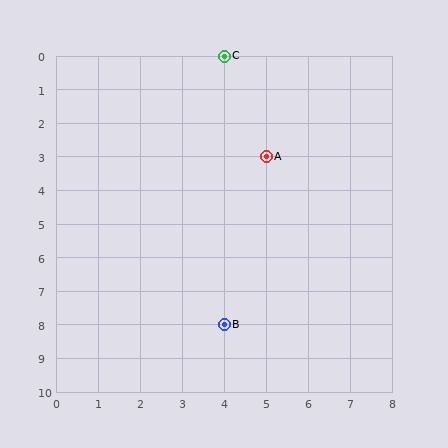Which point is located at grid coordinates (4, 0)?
Point C is at (4, 0).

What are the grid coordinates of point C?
Point C is at grid coordinates (4, 0).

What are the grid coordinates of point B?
Point B is at grid coordinates (4, 8).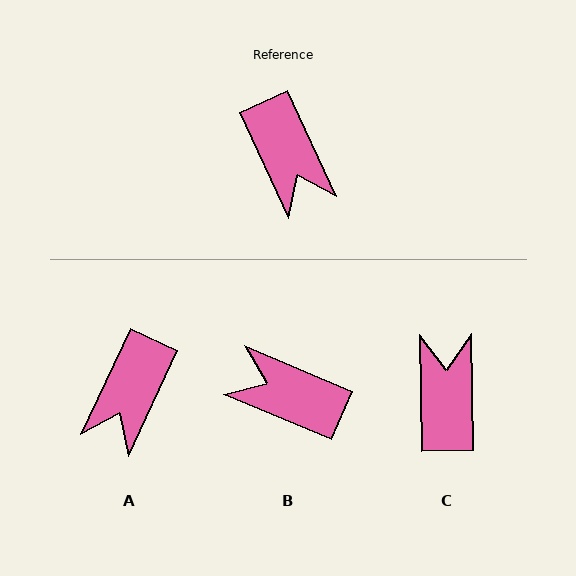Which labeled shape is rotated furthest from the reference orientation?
C, about 156 degrees away.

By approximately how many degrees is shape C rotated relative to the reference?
Approximately 156 degrees counter-clockwise.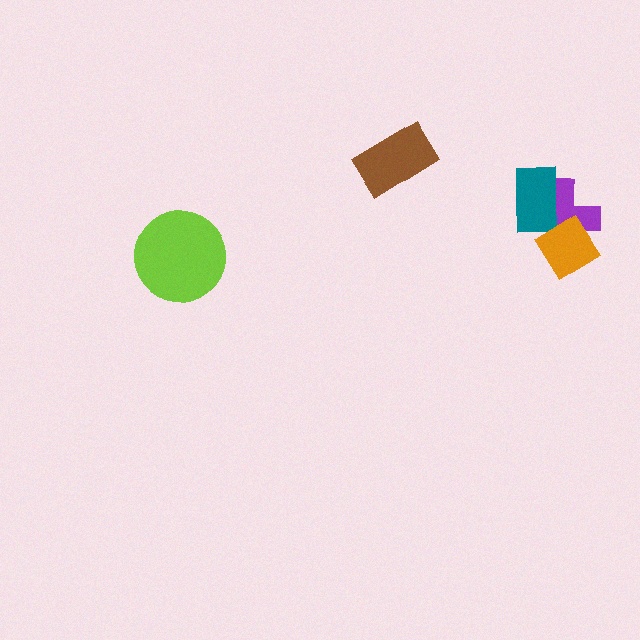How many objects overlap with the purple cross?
2 objects overlap with the purple cross.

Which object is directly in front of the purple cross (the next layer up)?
The teal rectangle is directly in front of the purple cross.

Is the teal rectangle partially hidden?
Yes, it is partially covered by another shape.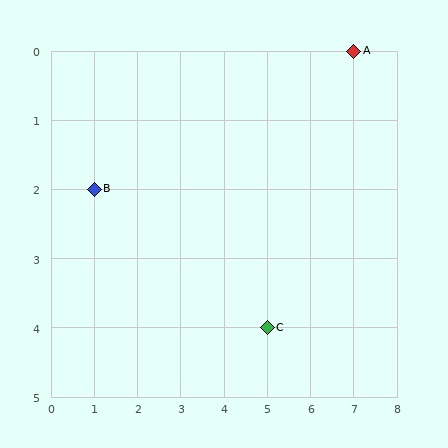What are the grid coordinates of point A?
Point A is at grid coordinates (7, 0).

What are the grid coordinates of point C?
Point C is at grid coordinates (5, 4).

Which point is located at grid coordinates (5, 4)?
Point C is at (5, 4).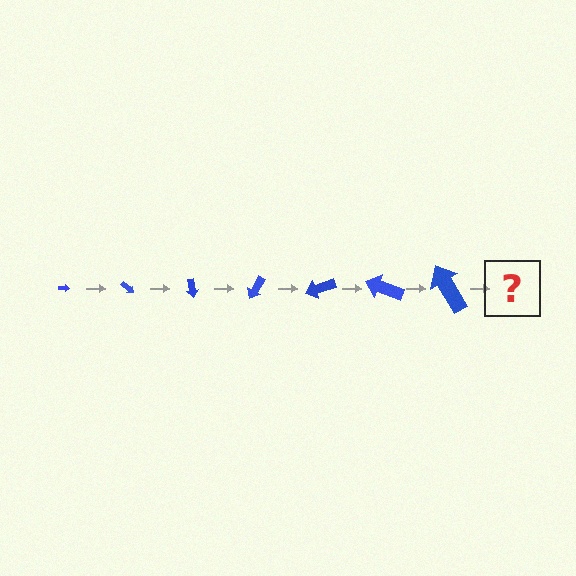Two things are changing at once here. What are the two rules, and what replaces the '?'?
The two rules are that the arrow grows larger each step and it rotates 40 degrees each step. The '?' should be an arrow, larger than the previous one and rotated 280 degrees from the start.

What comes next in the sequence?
The next element should be an arrow, larger than the previous one and rotated 280 degrees from the start.